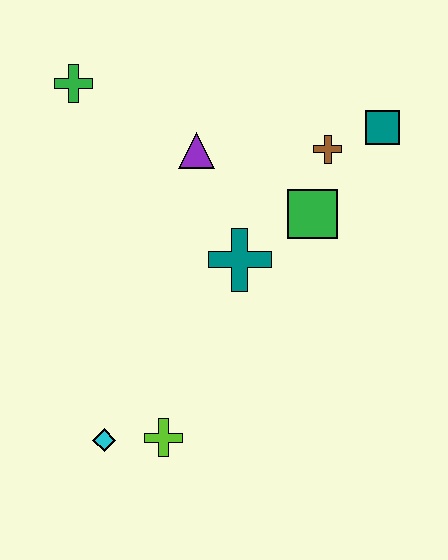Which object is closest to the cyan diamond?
The lime cross is closest to the cyan diamond.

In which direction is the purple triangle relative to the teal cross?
The purple triangle is above the teal cross.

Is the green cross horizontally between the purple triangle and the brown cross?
No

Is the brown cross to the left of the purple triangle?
No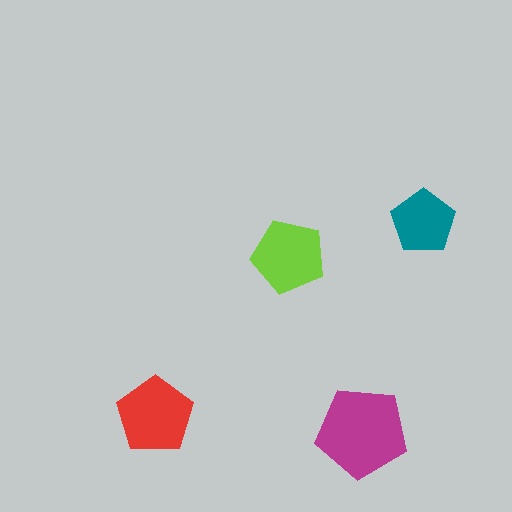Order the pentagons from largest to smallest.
the magenta one, the red one, the lime one, the teal one.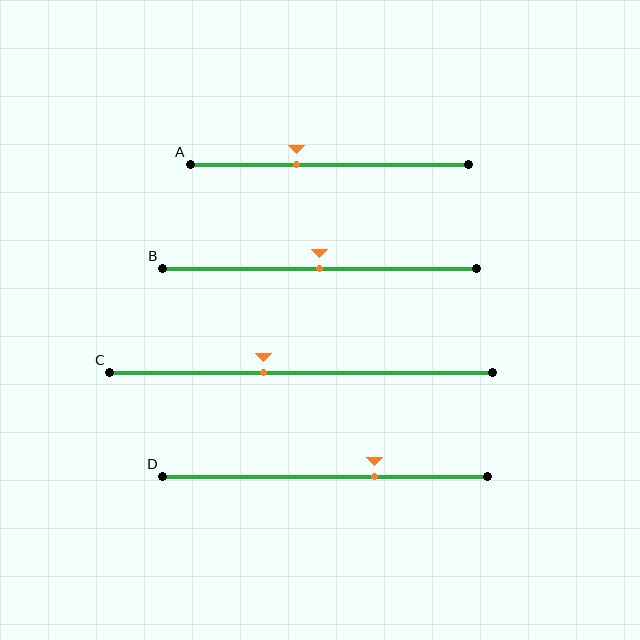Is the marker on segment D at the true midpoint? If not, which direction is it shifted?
No, the marker on segment D is shifted to the right by about 15% of the segment length.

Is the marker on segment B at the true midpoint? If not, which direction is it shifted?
Yes, the marker on segment B is at the true midpoint.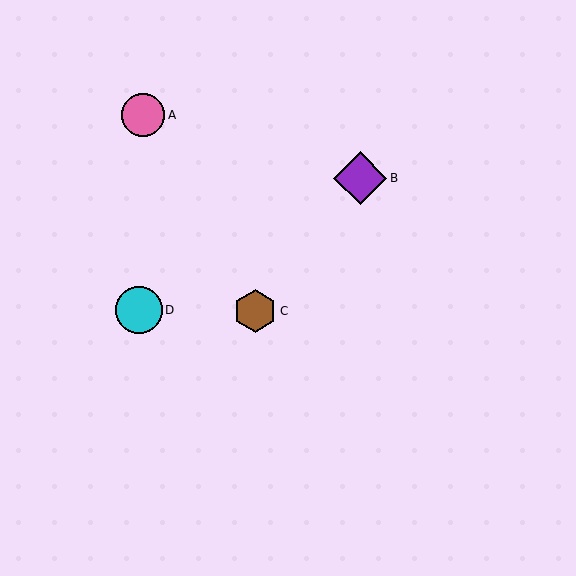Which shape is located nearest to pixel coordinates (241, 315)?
The brown hexagon (labeled C) at (255, 311) is nearest to that location.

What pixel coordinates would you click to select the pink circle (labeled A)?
Click at (143, 115) to select the pink circle A.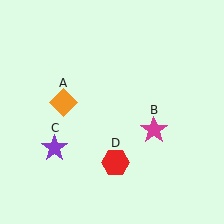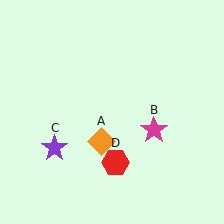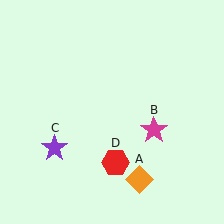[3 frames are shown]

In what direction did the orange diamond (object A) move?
The orange diamond (object A) moved down and to the right.